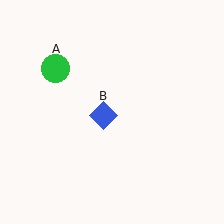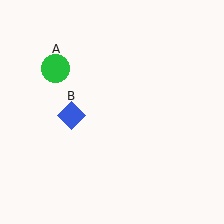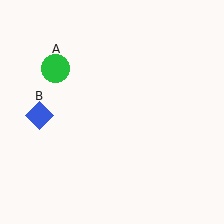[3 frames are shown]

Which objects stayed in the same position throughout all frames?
Green circle (object A) remained stationary.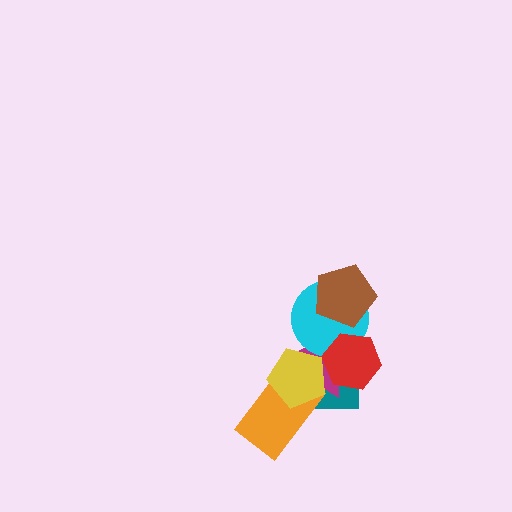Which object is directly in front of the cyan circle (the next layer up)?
The red hexagon is directly in front of the cyan circle.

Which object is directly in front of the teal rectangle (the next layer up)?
The magenta triangle is directly in front of the teal rectangle.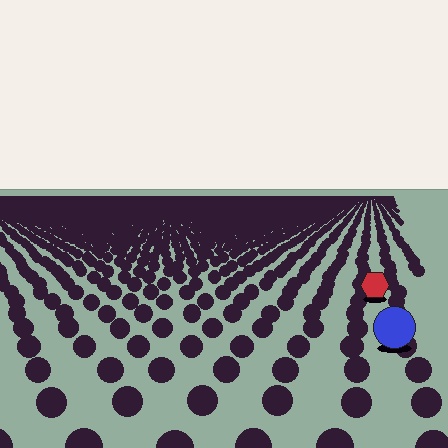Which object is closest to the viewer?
The blue circle is closest. The texture marks near it are larger and more spread out.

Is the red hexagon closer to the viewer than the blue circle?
No. The blue circle is closer — you can tell from the texture gradient: the ground texture is coarser near it.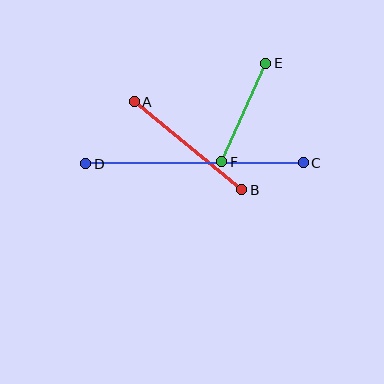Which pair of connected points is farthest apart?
Points C and D are farthest apart.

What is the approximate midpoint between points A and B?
The midpoint is at approximately (188, 146) pixels.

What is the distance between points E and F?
The distance is approximately 108 pixels.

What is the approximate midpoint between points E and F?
The midpoint is at approximately (244, 113) pixels.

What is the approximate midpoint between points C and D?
The midpoint is at approximately (195, 163) pixels.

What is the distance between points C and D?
The distance is approximately 218 pixels.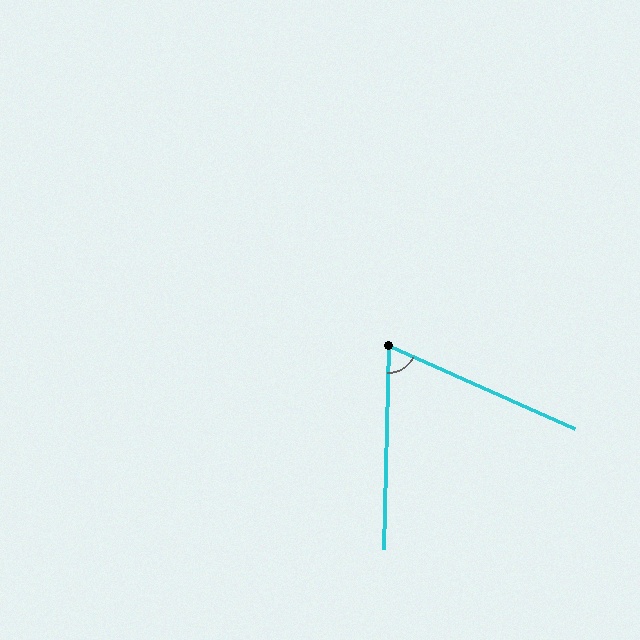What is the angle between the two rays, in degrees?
Approximately 67 degrees.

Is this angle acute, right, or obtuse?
It is acute.